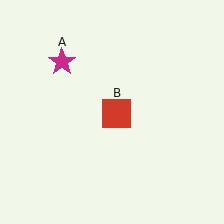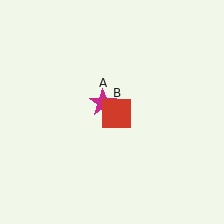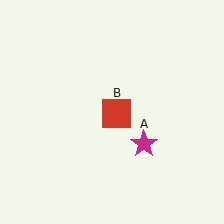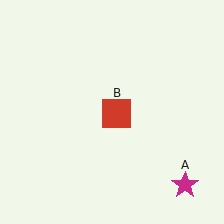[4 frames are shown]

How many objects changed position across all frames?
1 object changed position: magenta star (object A).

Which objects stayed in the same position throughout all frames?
Red square (object B) remained stationary.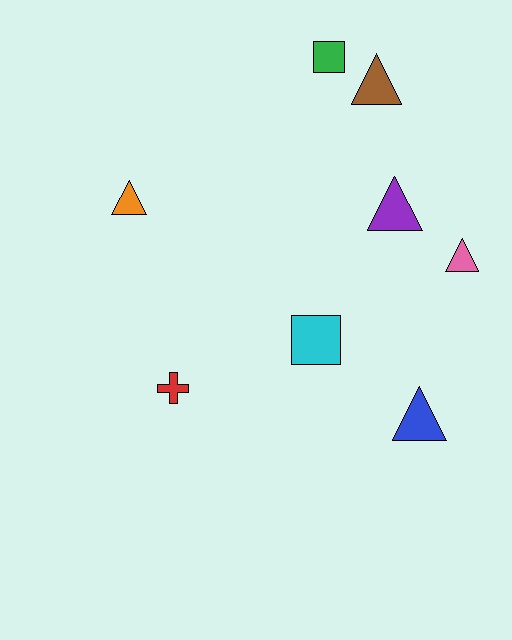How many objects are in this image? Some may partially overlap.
There are 8 objects.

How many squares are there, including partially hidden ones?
There are 2 squares.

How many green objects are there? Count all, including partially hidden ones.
There is 1 green object.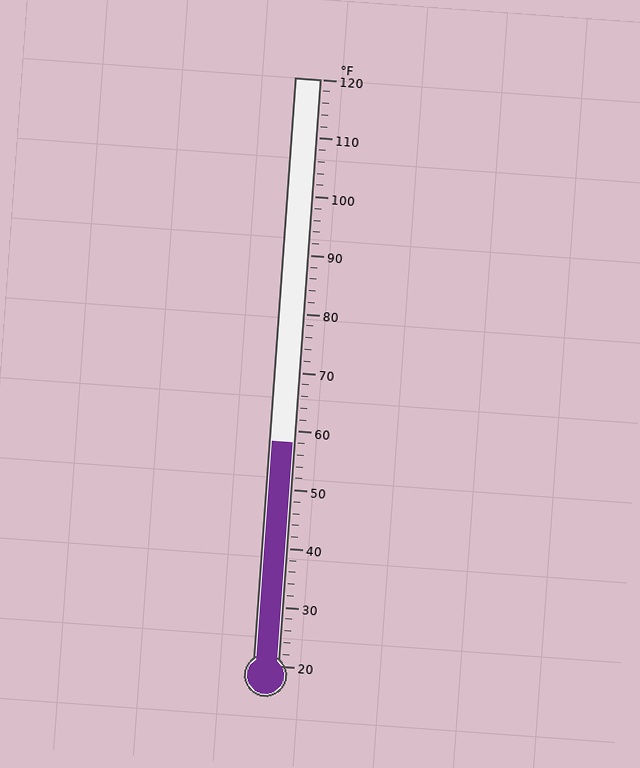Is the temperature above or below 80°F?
The temperature is below 80°F.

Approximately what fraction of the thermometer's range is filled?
The thermometer is filled to approximately 40% of its range.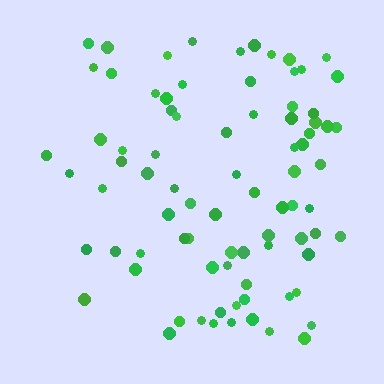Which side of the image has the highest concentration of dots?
The right.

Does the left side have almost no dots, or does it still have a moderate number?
Still a moderate number, just noticeably fewer than the right.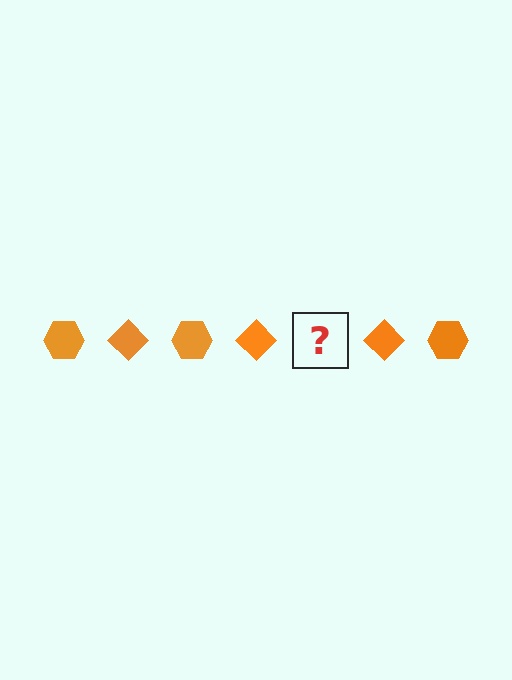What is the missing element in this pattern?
The missing element is an orange hexagon.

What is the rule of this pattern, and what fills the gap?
The rule is that the pattern cycles through hexagon, diamond shapes in orange. The gap should be filled with an orange hexagon.